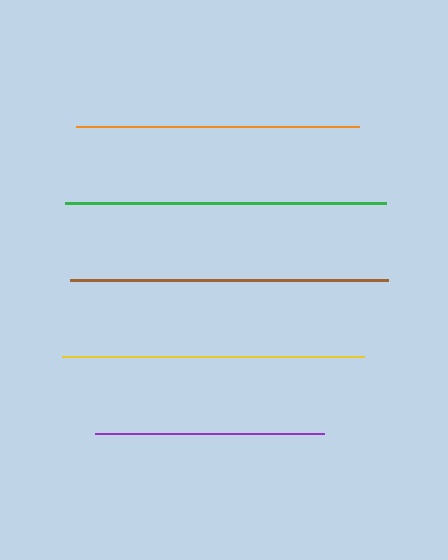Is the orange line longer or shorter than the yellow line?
The yellow line is longer than the orange line.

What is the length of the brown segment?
The brown segment is approximately 318 pixels long.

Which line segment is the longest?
The green line is the longest at approximately 322 pixels.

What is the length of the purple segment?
The purple segment is approximately 229 pixels long.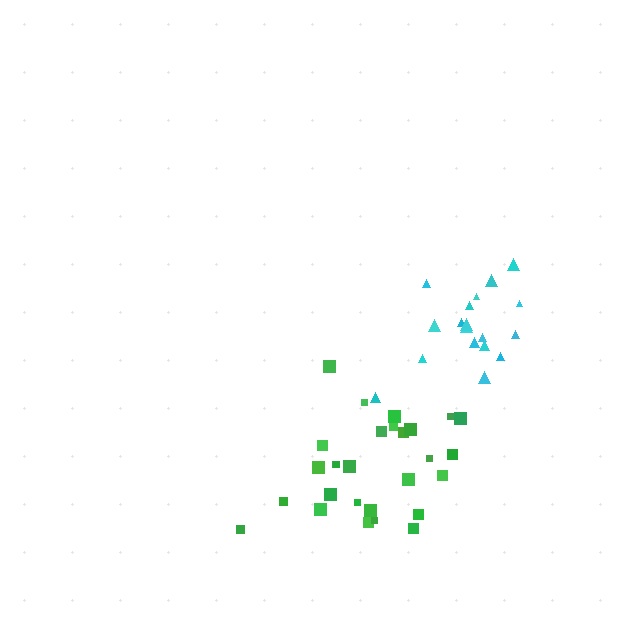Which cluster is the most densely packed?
Cyan.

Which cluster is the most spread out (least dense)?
Green.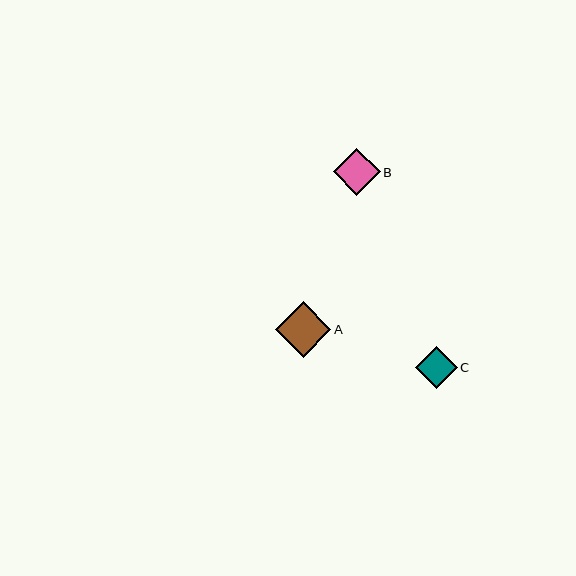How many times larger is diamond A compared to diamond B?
Diamond A is approximately 1.2 times the size of diamond B.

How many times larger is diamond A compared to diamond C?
Diamond A is approximately 1.3 times the size of diamond C.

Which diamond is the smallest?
Diamond C is the smallest with a size of approximately 42 pixels.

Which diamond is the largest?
Diamond A is the largest with a size of approximately 55 pixels.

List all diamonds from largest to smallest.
From largest to smallest: A, B, C.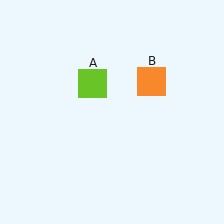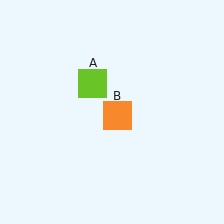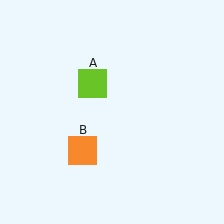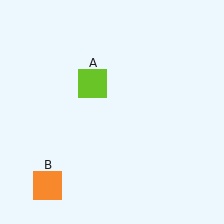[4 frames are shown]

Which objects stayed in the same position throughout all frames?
Lime square (object A) remained stationary.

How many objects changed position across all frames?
1 object changed position: orange square (object B).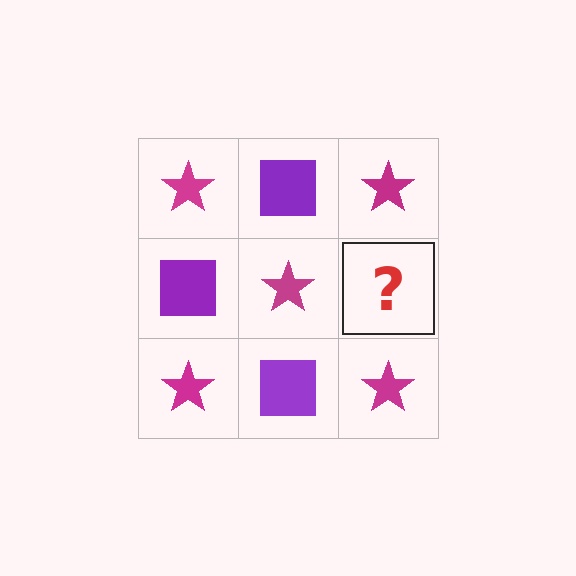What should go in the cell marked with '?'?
The missing cell should contain a purple square.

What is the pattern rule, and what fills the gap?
The rule is that it alternates magenta star and purple square in a checkerboard pattern. The gap should be filled with a purple square.